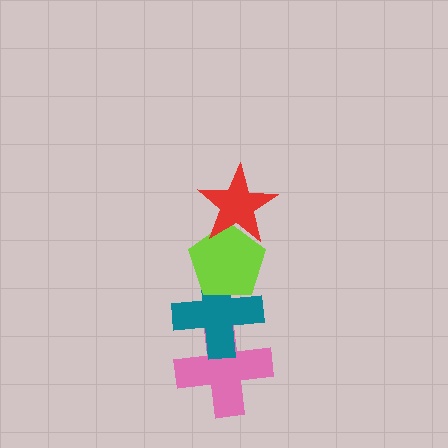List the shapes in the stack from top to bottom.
From top to bottom: the red star, the lime pentagon, the teal cross, the pink cross.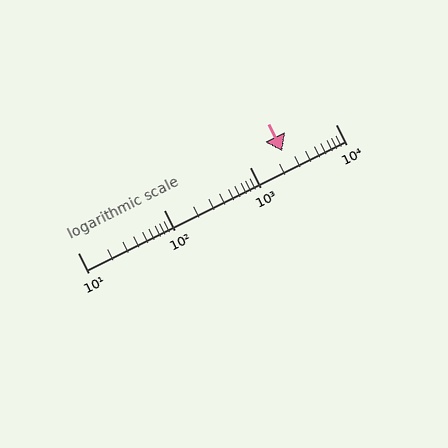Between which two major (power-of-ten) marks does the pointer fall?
The pointer is between 1000 and 10000.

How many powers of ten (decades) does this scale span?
The scale spans 3 decades, from 10 to 10000.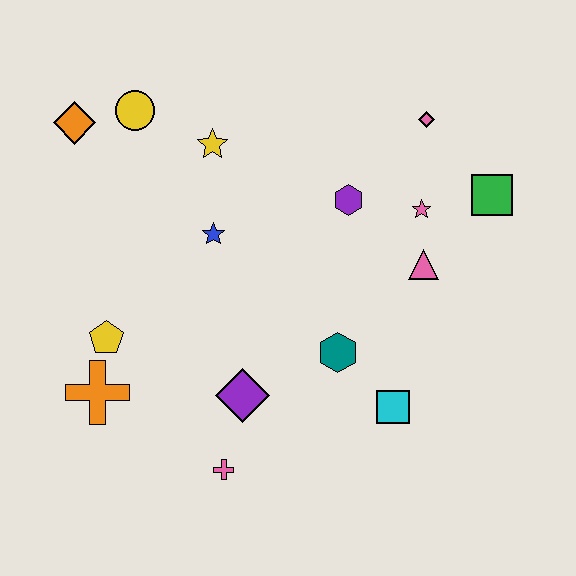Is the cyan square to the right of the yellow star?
Yes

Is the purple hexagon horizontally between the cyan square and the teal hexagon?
Yes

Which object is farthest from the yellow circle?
The cyan square is farthest from the yellow circle.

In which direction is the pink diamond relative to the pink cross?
The pink diamond is above the pink cross.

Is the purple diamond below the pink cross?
No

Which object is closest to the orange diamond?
The yellow circle is closest to the orange diamond.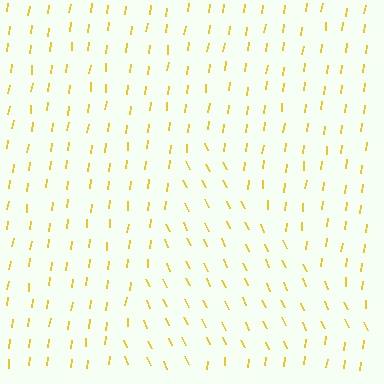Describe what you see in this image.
The image is filled with small yellow line segments. A triangle region in the image has lines oriented differently from the surrounding lines, creating a visible texture boundary.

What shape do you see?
I see a triangle.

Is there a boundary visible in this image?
Yes, there is a texture boundary formed by a change in line orientation.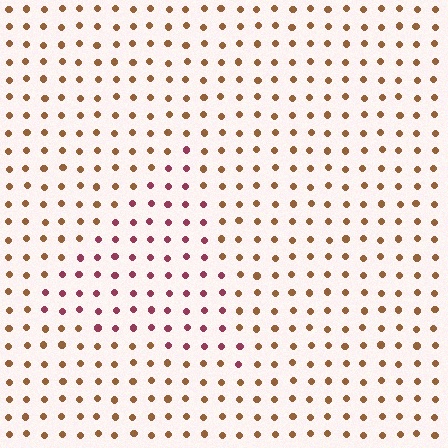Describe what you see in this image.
The image is filled with small brown elements in a uniform arrangement. A triangle-shaped region is visible where the elements are tinted to a slightly different hue, forming a subtle color boundary.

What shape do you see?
I see a triangle.